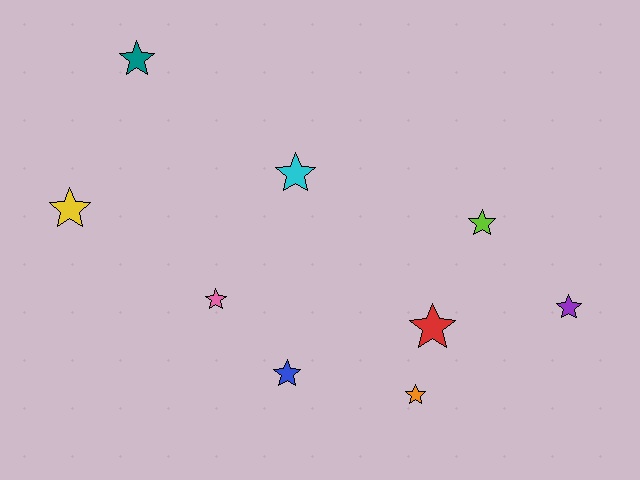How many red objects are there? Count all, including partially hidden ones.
There is 1 red object.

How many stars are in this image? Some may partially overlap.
There are 9 stars.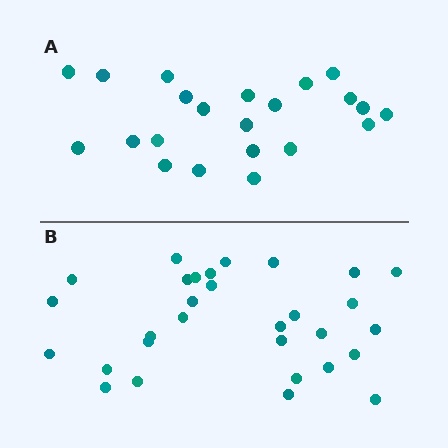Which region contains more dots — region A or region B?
Region B (the bottom region) has more dots.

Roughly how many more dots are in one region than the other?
Region B has roughly 8 or so more dots than region A.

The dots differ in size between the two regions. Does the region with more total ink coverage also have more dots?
No. Region A has more total ink coverage because its dots are larger, but region B actually contains more individual dots. Total area can be misleading — the number of items is what matters here.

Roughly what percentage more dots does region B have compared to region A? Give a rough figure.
About 35% more.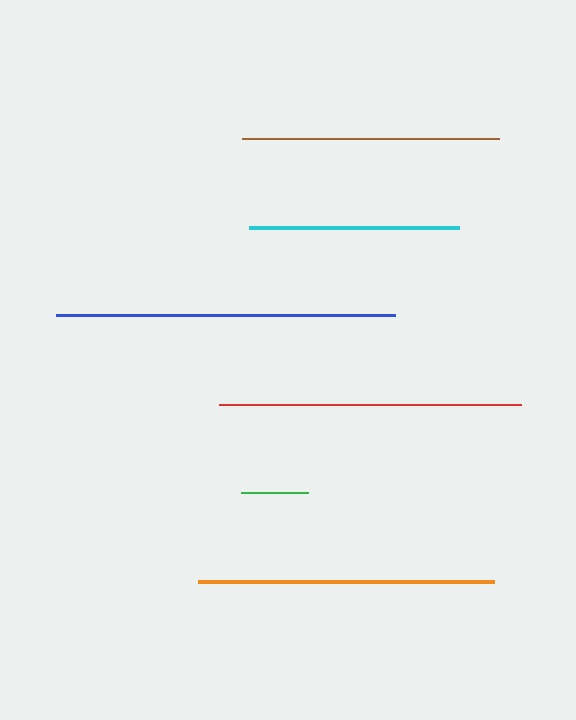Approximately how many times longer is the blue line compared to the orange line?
The blue line is approximately 1.1 times the length of the orange line.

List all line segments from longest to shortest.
From longest to shortest: blue, red, orange, brown, cyan, green.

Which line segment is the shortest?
The green line is the shortest at approximately 67 pixels.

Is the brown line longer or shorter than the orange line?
The orange line is longer than the brown line.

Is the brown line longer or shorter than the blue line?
The blue line is longer than the brown line.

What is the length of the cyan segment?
The cyan segment is approximately 211 pixels long.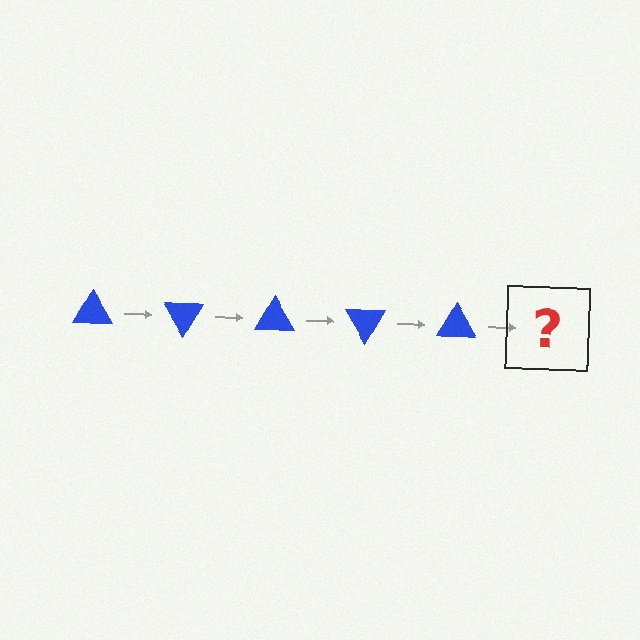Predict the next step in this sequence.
The next step is a blue triangle rotated 300 degrees.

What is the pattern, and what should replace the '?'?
The pattern is that the triangle rotates 60 degrees each step. The '?' should be a blue triangle rotated 300 degrees.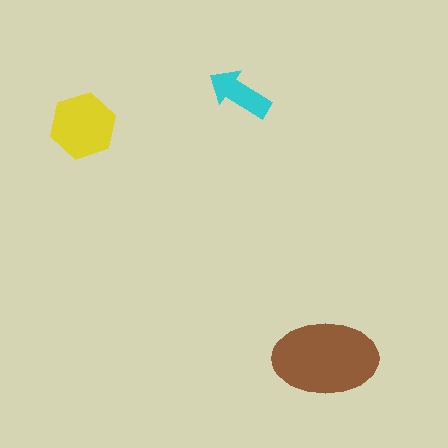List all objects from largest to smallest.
The brown ellipse, the yellow hexagon, the cyan arrow.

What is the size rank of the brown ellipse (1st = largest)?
1st.